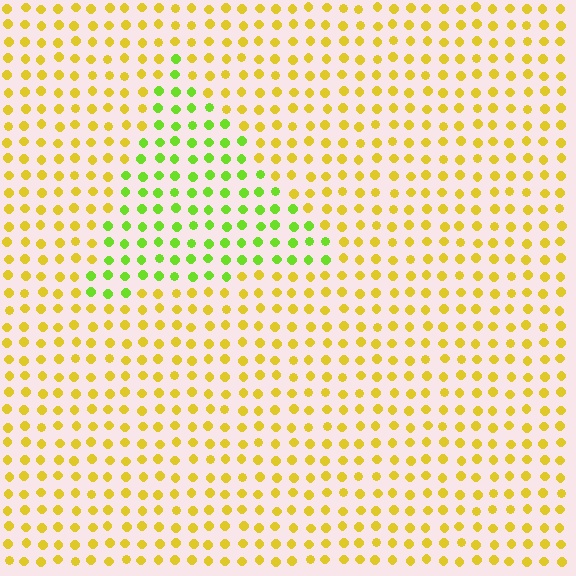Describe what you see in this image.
The image is filled with small yellow elements in a uniform arrangement. A triangle-shaped region is visible where the elements are tinted to a slightly different hue, forming a subtle color boundary.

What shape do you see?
I see a triangle.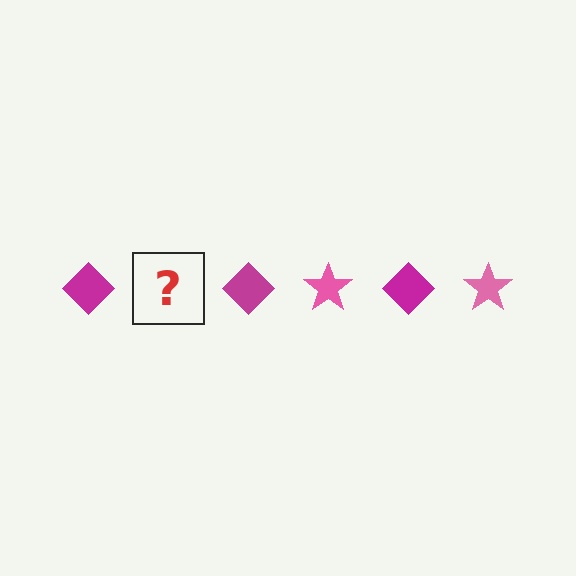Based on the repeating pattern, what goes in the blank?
The blank should be a pink star.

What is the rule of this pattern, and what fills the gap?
The rule is that the pattern alternates between magenta diamond and pink star. The gap should be filled with a pink star.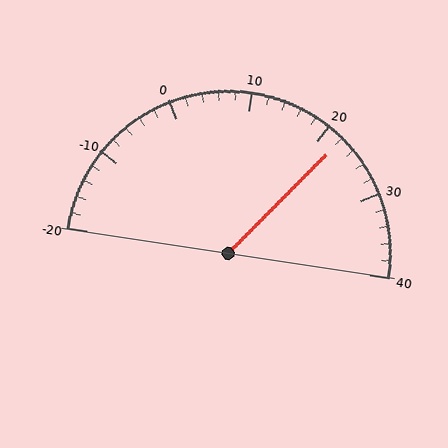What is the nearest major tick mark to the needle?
The nearest major tick mark is 20.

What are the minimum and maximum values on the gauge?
The gauge ranges from -20 to 40.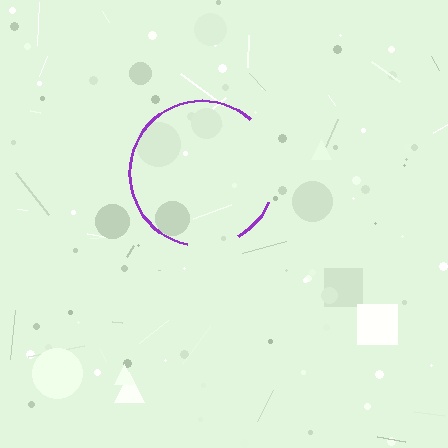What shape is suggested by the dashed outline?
The dashed outline suggests a circle.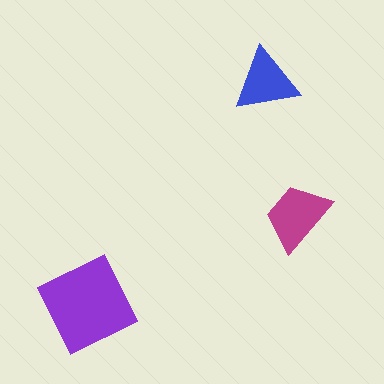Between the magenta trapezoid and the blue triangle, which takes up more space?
The magenta trapezoid.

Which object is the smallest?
The blue triangle.